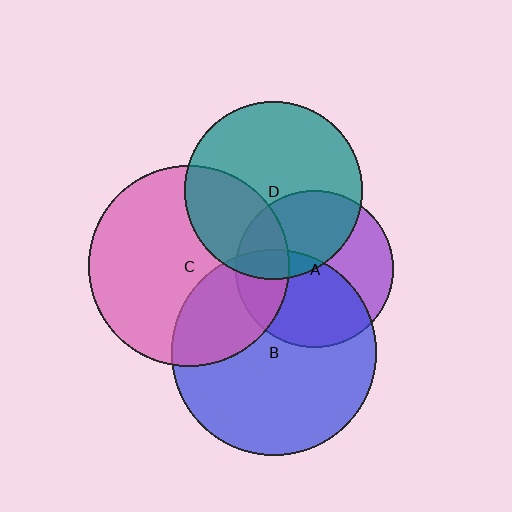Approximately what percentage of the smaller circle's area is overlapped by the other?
Approximately 25%.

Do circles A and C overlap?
Yes.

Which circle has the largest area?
Circle B (blue).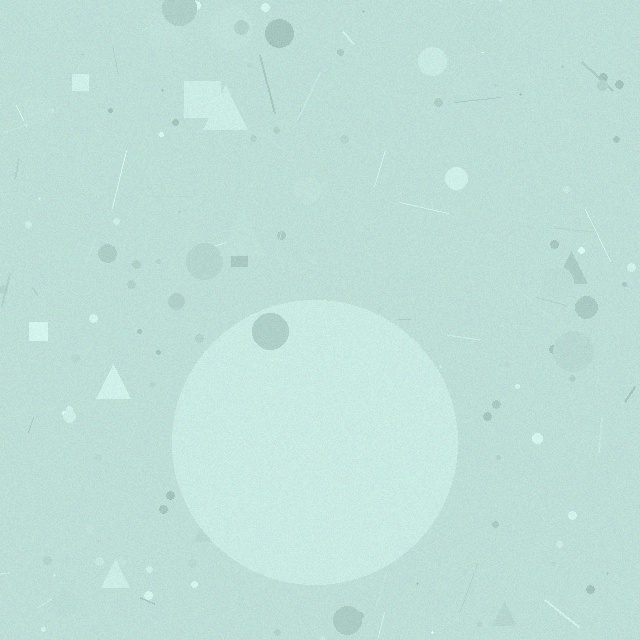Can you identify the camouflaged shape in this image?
The camouflaged shape is a circle.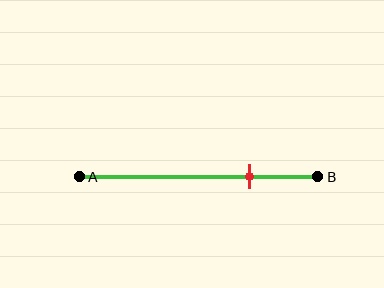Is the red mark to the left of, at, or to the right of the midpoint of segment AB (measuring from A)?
The red mark is to the right of the midpoint of segment AB.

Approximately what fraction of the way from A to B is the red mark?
The red mark is approximately 70% of the way from A to B.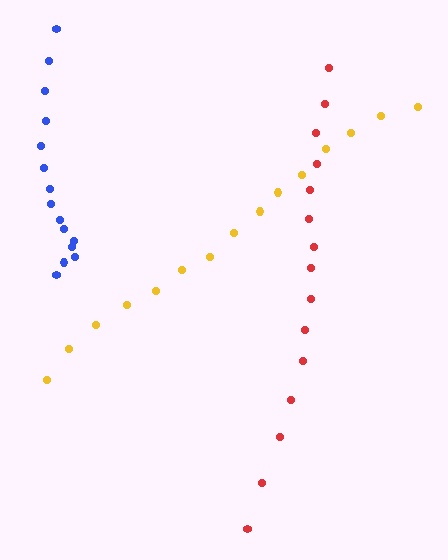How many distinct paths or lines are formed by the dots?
There are 3 distinct paths.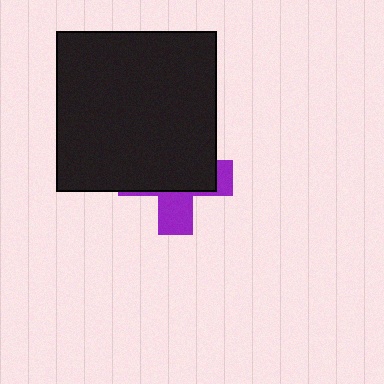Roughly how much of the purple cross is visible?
A small part of it is visible (roughly 35%).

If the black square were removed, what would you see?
You would see the complete purple cross.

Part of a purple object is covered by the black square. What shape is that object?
It is a cross.